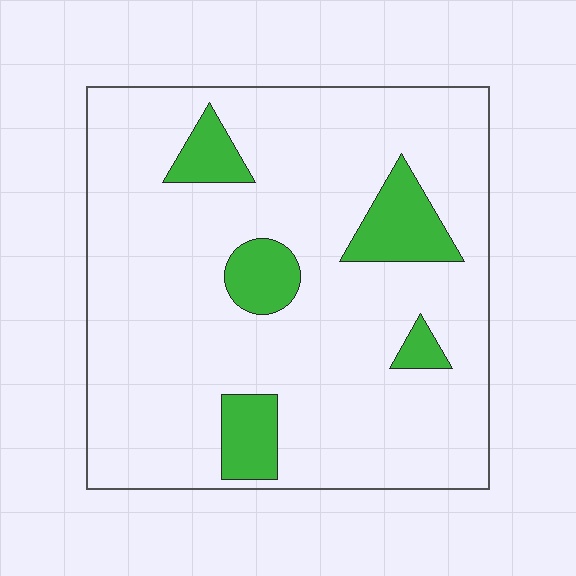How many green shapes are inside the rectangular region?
5.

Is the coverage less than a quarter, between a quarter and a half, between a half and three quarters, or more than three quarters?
Less than a quarter.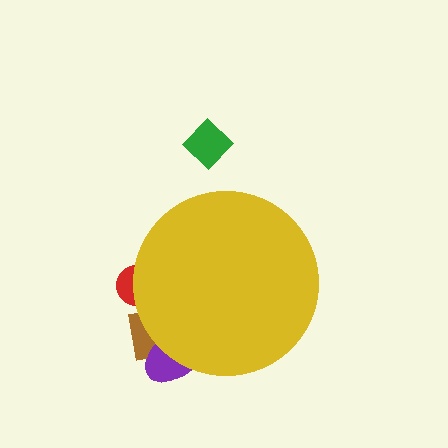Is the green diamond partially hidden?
No, the green diamond is fully visible.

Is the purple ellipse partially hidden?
Yes, the purple ellipse is partially hidden behind the yellow circle.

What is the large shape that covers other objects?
A yellow circle.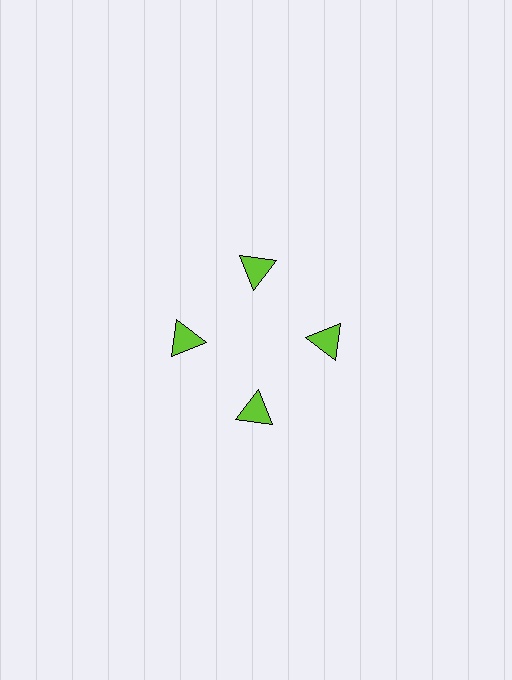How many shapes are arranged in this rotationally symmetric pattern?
There are 4 shapes, arranged in 4 groups of 1.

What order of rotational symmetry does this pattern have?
This pattern has 4-fold rotational symmetry.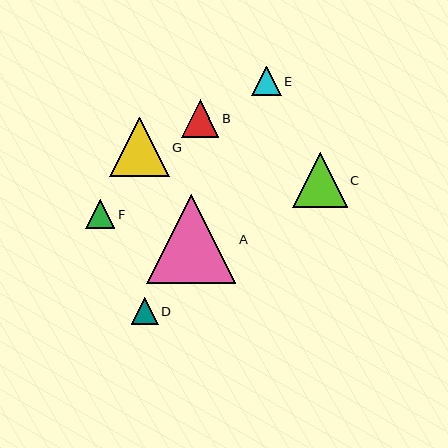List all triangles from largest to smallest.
From largest to smallest: A, G, C, B, E, F, D.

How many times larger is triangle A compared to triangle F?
Triangle A is approximately 3.1 times the size of triangle F.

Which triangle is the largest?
Triangle A is the largest with a size of approximately 89 pixels.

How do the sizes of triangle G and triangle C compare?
Triangle G and triangle C are approximately the same size.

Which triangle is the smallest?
Triangle D is the smallest with a size of approximately 27 pixels.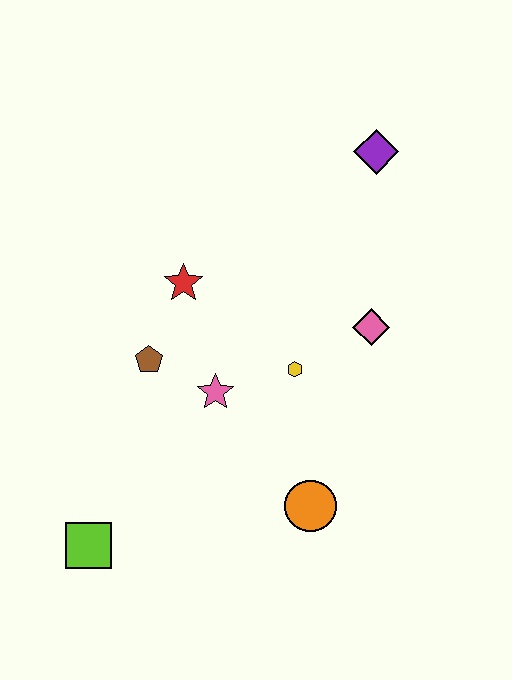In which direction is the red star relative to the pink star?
The red star is above the pink star.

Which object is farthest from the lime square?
The purple diamond is farthest from the lime square.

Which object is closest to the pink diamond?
The yellow hexagon is closest to the pink diamond.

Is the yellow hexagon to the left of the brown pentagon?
No